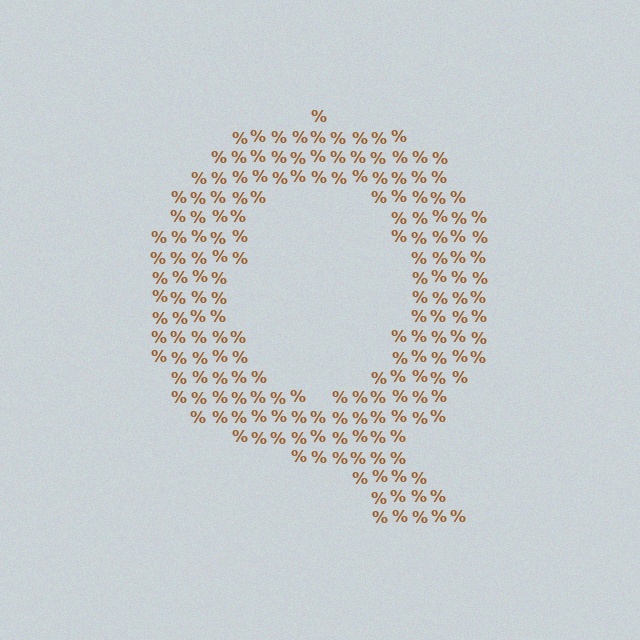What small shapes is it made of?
It is made of small percent signs.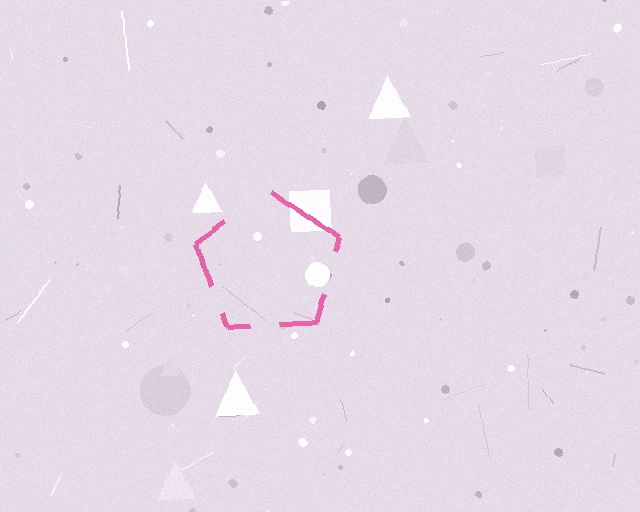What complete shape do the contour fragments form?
The contour fragments form a pentagon.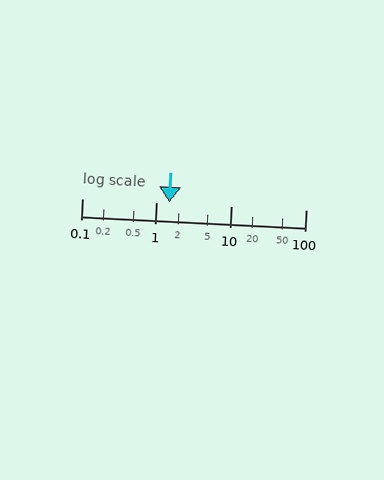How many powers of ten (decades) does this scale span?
The scale spans 3 decades, from 0.1 to 100.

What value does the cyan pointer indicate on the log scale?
The pointer indicates approximately 1.5.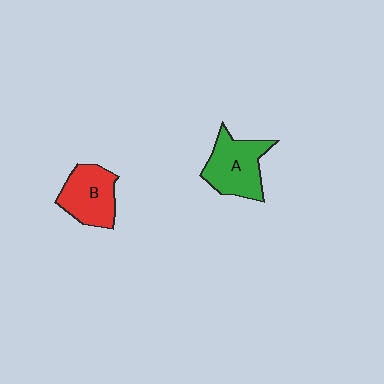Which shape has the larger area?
Shape A (green).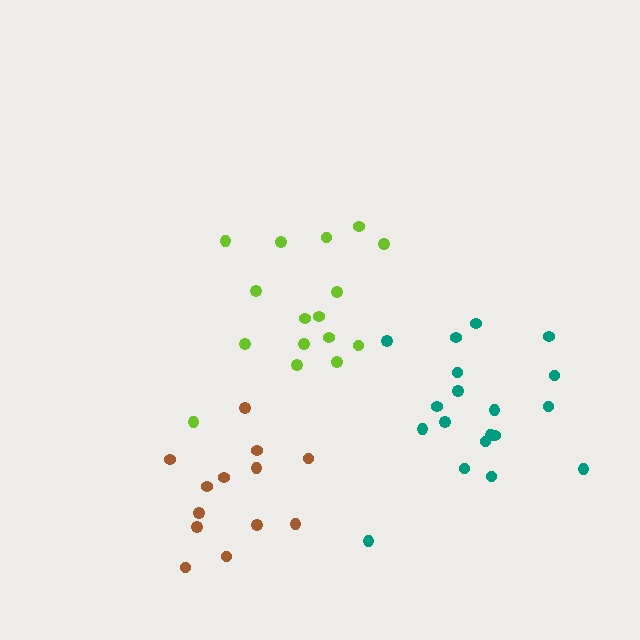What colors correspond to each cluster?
The clusters are colored: brown, teal, lime.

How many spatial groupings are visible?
There are 3 spatial groupings.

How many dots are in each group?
Group 1: 13 dots, Group 2: 19 dots, Group 3: 16 dots (48 total).